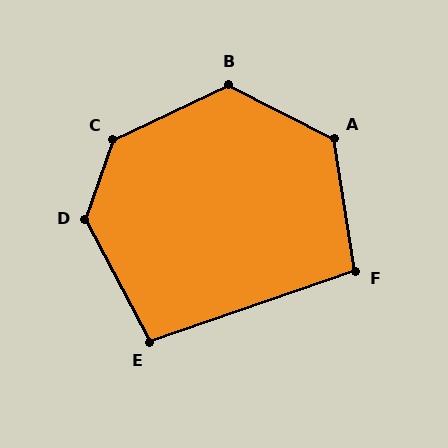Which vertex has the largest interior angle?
C, at approximately 135 degrees.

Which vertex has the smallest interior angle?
E, at approximately 99 degrees.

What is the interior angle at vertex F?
Approximately 100 degrees (obtuse).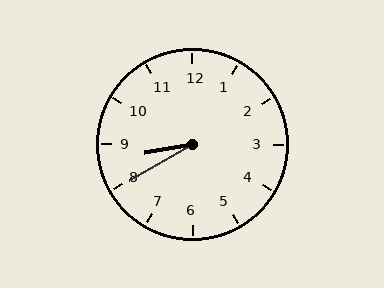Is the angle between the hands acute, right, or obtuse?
It is acute.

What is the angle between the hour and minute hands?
Approximately 20 degrees.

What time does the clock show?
8:40.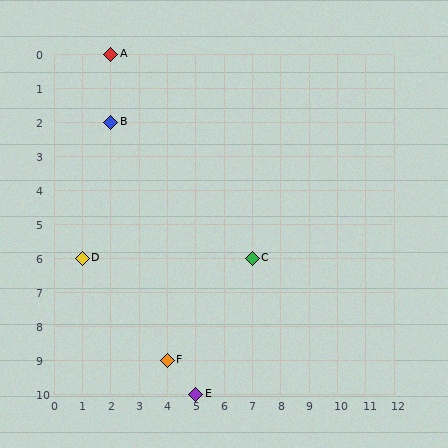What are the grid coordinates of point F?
Point F is at grid coordinates (4, 9).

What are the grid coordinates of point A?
Point A is at grid coordinates (2, 0).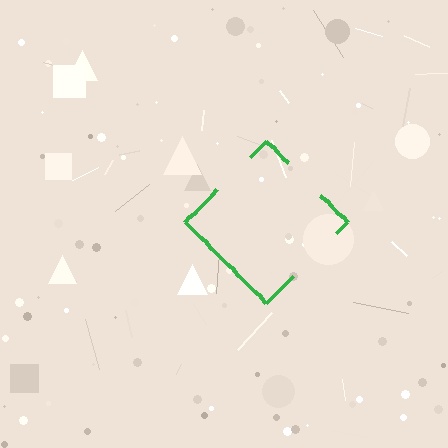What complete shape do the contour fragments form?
The contour fragments form a diamond.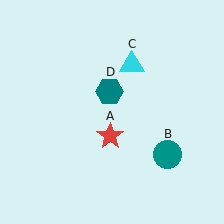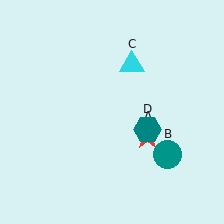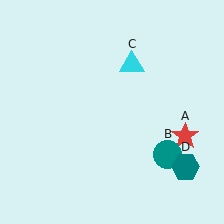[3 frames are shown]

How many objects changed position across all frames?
2 objects changed position: red star (object A), teal hexagon (object D).